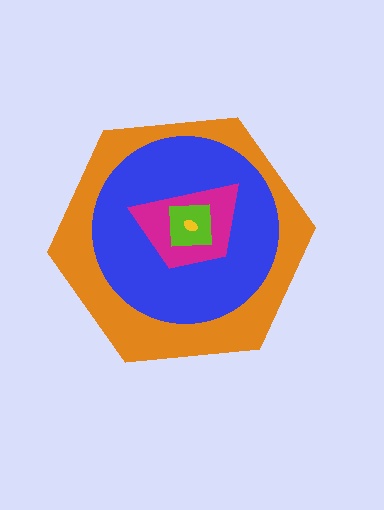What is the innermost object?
The yellow ellipse.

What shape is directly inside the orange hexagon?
The blue circle.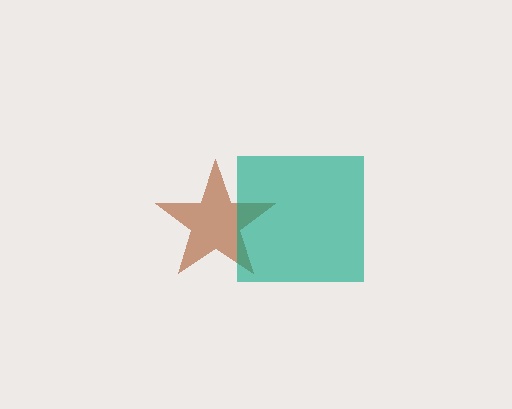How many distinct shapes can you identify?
There are 2 distinct shapes: a brown star, a teal square.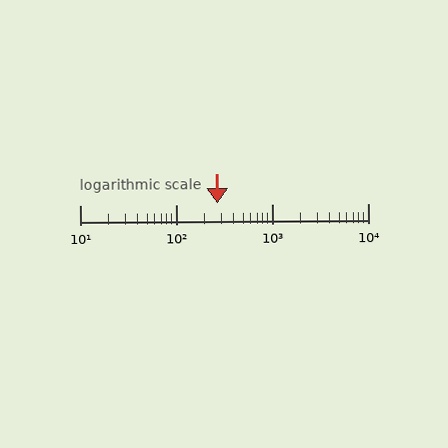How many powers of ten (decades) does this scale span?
The scale spans 3 decades, from 10 to 10000.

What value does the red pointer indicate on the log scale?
The pointer indicates approximately 270.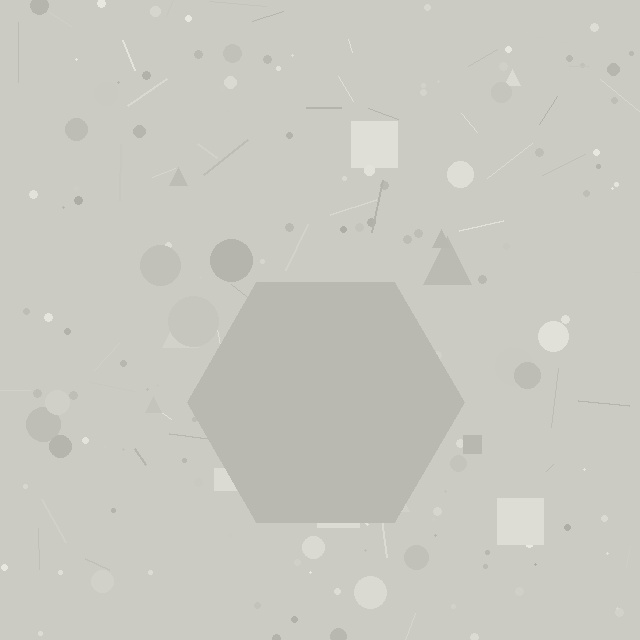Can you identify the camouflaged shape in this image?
The camouflaged shape is a hexagon.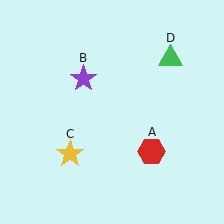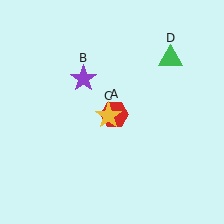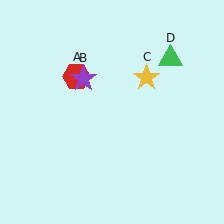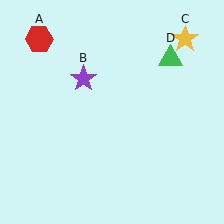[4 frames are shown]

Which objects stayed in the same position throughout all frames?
Purple star (object B) and green triangle (object D) remained stationary.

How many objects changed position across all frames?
2 objects changed position: red hexagon (object A), yellow star (object C).